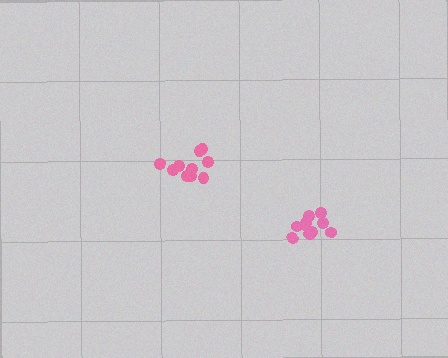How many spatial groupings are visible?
There are 2 spatial groupings.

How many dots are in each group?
Group 1: 10 dots, Group 2: 10 dots (20 total).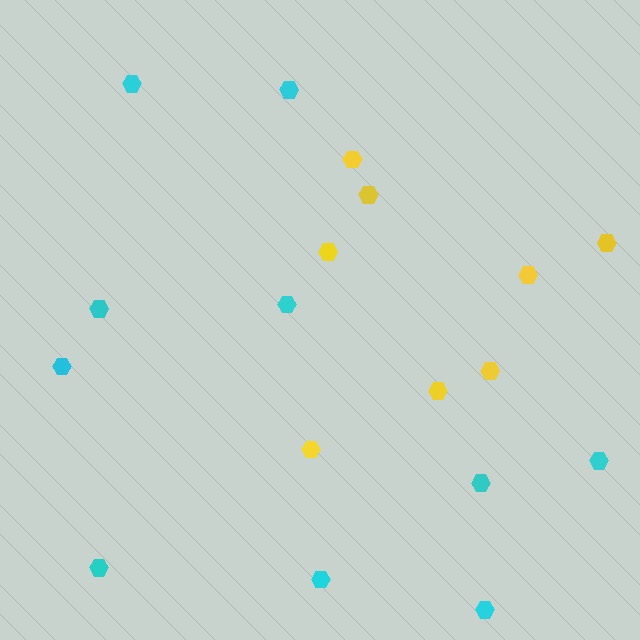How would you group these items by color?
There are 2 groups: one group of cyan hexagons (10) and one group of yellow hexagons (8).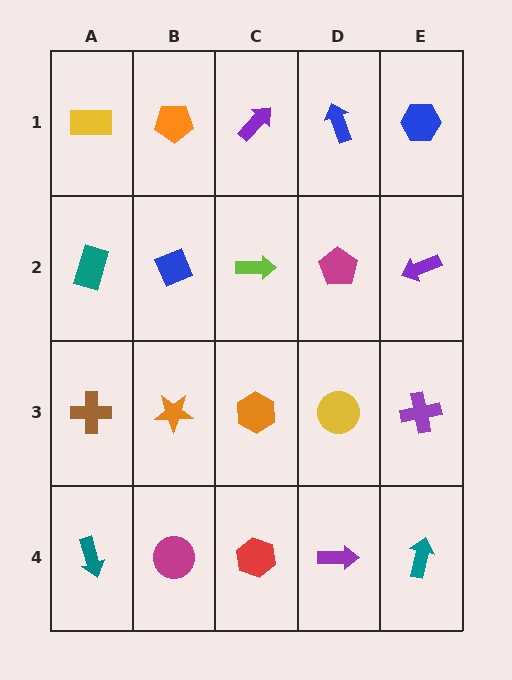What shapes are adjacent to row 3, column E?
A purple arrow (row 2, column E), a teal arrow (row 4, column E), a yellow circle (row 3, column D).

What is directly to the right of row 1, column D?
A blue hexagon.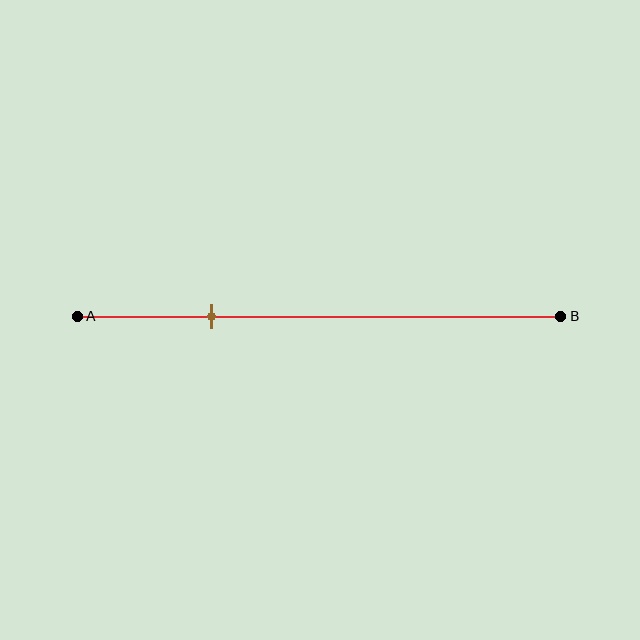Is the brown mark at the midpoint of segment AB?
No, the mark is at about 30% from A, not at the 50% midpoint.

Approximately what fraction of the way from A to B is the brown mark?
The brown mark is approximately 30% of the way from A to B.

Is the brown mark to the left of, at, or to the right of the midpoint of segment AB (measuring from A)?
The brown mark is to the left of the midpoint of segment AB.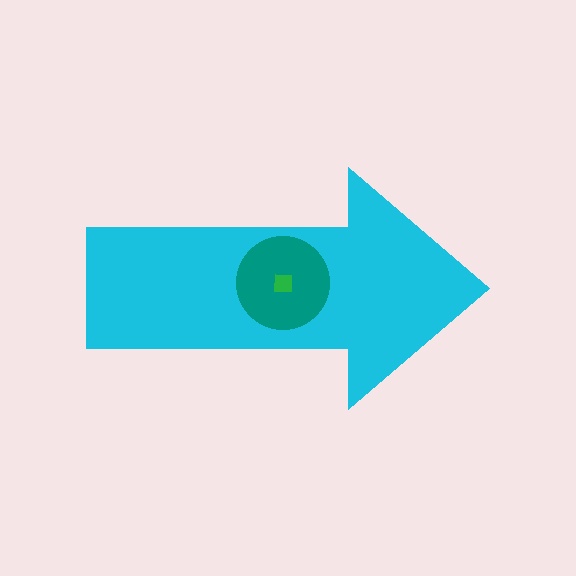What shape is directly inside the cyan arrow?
The teal circle.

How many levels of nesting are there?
3.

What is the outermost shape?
The cyan arrow.